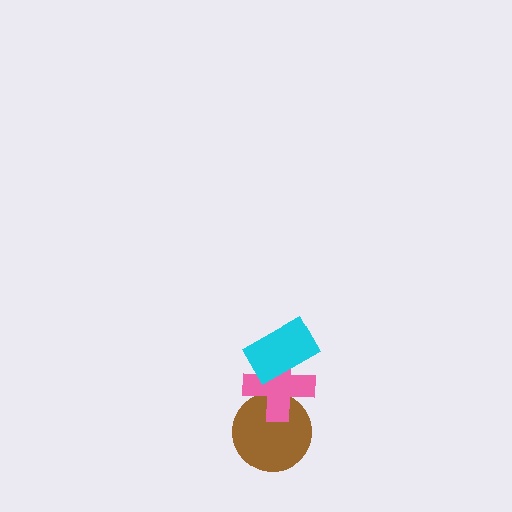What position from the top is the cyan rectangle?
The cyan rectangle is 1st from the top.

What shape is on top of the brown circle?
The pink cross is on top of the brown circle.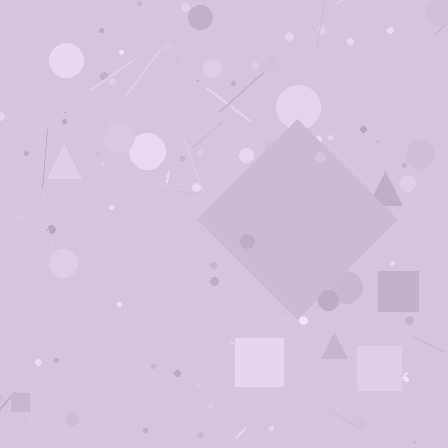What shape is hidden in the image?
A diamond is hidden in the image.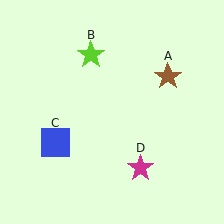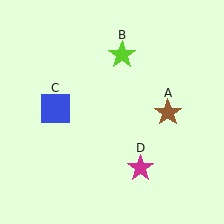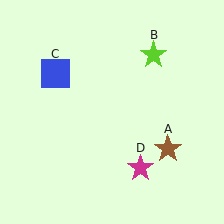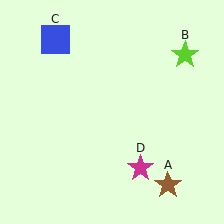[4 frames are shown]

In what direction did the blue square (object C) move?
The blue square (object C) moved up.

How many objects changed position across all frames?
3 objects changed position: brown star (object A), lime star (object B), blue square (object C).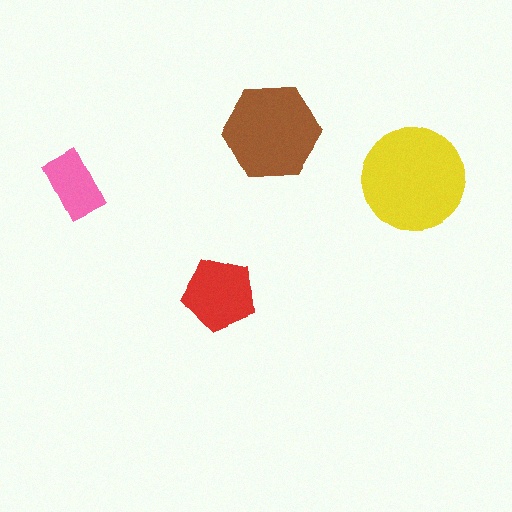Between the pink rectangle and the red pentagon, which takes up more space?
The red pentagon.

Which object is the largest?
The yellow circle.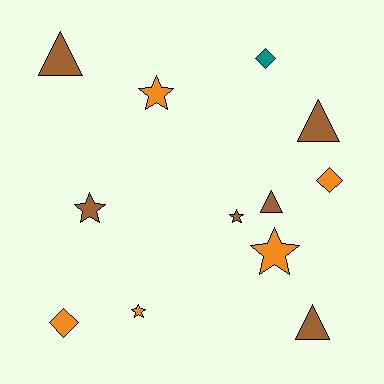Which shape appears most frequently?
Star, with 5 objects.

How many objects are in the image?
There are 12 objects.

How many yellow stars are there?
There are no yellow stars.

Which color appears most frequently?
Brown, with 6 objects.